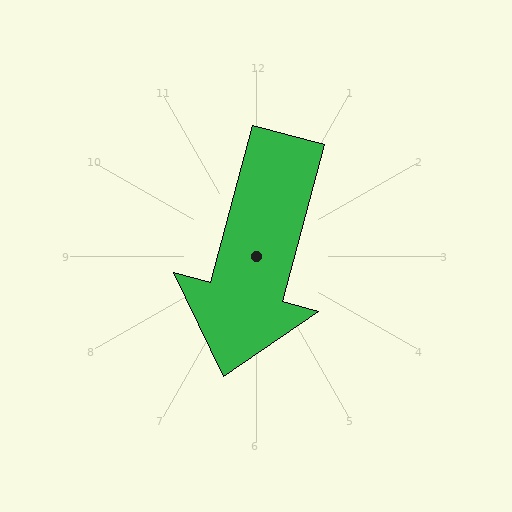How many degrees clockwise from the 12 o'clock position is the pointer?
Approximately 195 degrees.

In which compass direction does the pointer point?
South.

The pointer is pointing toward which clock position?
Roughly 6 o'clock.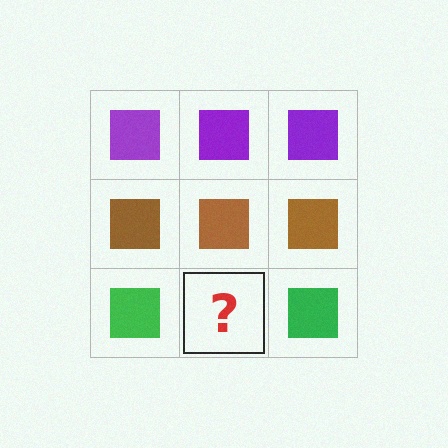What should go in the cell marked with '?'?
The missing cell should contain a green square.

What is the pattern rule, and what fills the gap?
The rule is that each row has a consistent color. The gap should be filled with a green square.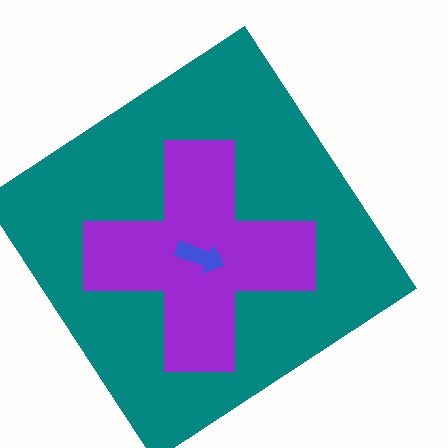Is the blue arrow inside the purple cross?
Yes.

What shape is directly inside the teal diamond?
The purple cross.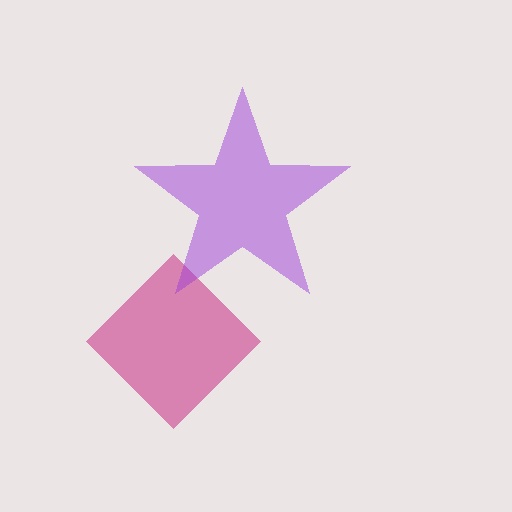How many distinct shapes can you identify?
There are 2 distinct shapes: a magenta diamond, a purple star.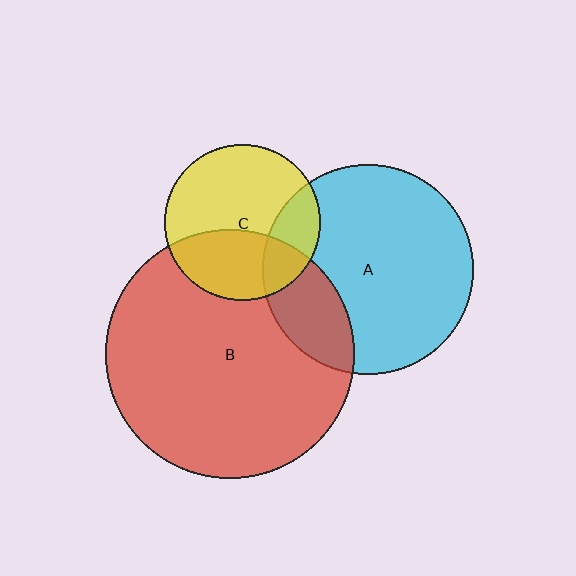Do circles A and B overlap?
Yes.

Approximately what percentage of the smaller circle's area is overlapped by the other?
Approximately 20%.